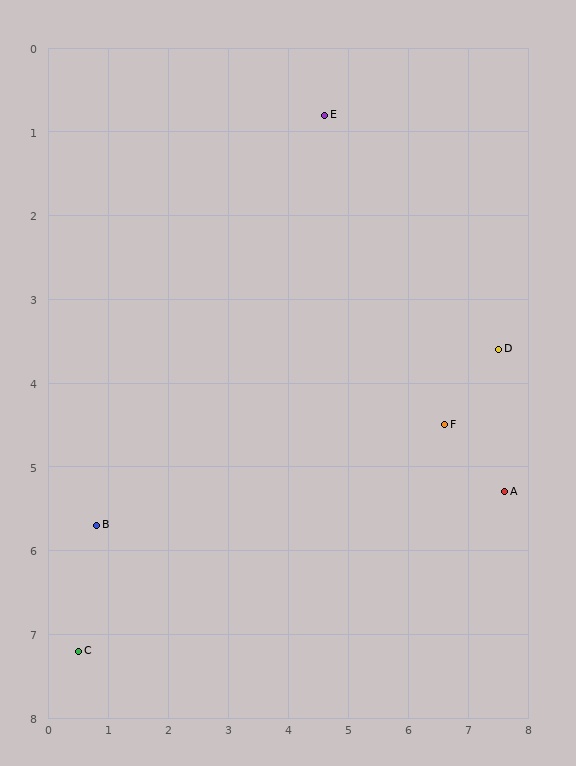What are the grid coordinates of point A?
Point A is at approximately (7.6, 5.3).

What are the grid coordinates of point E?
Point E is at approximately (4.6, 0.8).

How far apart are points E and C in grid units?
Points E and C are about 7.6 grid units apart.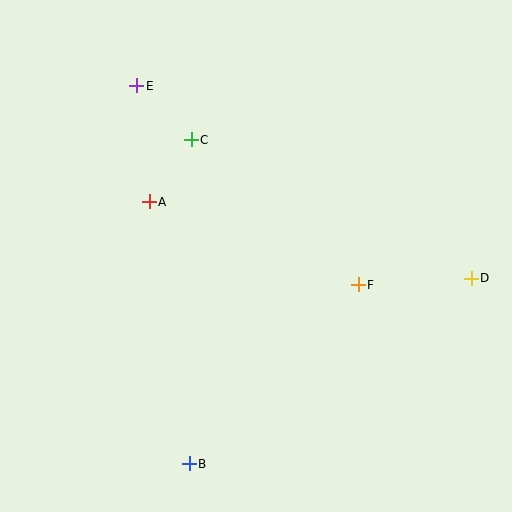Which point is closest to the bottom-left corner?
Point B is closest to the bottom-left corner.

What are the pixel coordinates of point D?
Point D is at (471, 278).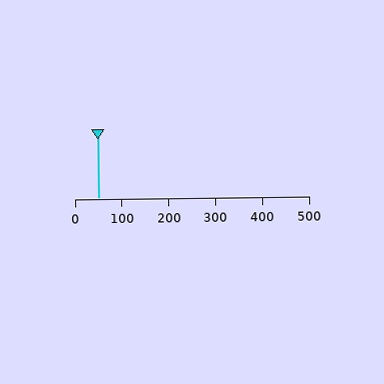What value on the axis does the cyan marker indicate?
The marker indicates approximately 50.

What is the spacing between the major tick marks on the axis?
The major ticks are spaced 100 apart.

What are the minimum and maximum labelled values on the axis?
The axis runs from 0 to 500.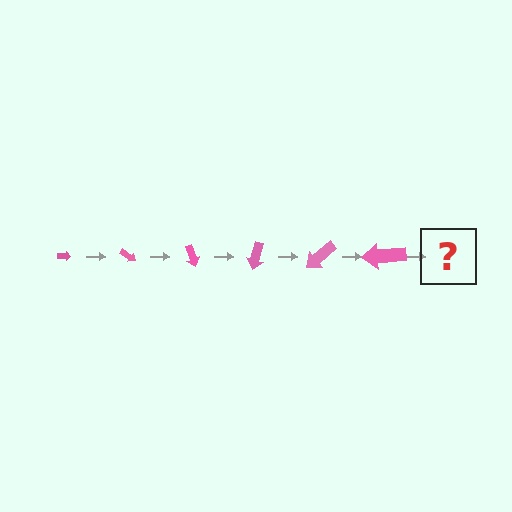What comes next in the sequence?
The next element should be an arrow, larger than the previous one and rotated 210 degrees from the start.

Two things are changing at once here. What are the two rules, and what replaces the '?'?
The two rules are that the arrow grows larger each step and it rotates 35 degrees each step. The '?' should be an arrow, larger than the previous one and rotated 210 degrees from the start.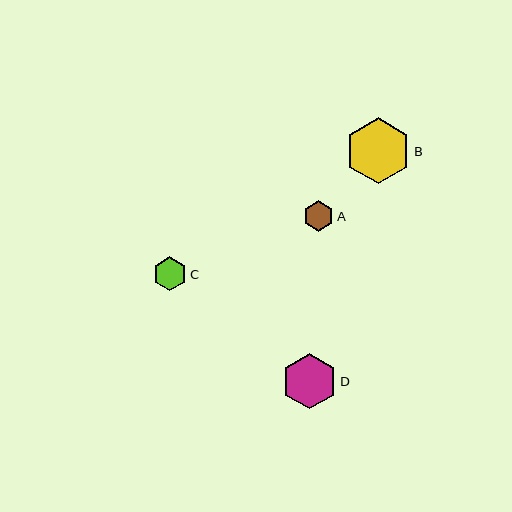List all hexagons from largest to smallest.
From largest to smallest: B, D, C, A.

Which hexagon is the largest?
Hexagon B is the largest with a size of approximately 66 pixels.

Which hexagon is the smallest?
Hexagon A is the smallest with a size of approximately 31 pixels.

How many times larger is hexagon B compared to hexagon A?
Hexagon B is approximately 2.2 times the size of hexagon A.